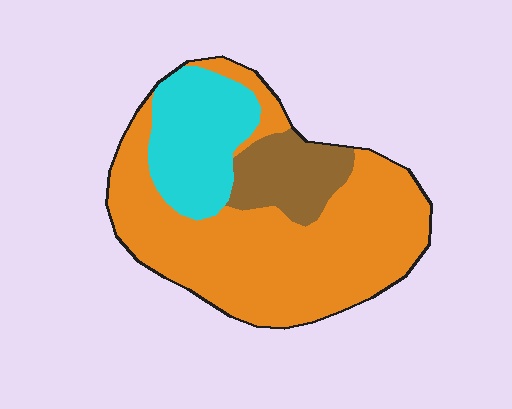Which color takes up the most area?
Orange, at roughly 65%.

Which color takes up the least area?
Brown, at roughly 15%.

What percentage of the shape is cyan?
Cyan covers about 20% of the shape.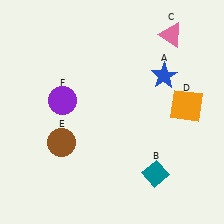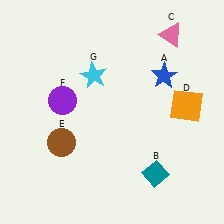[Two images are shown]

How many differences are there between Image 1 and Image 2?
There is 1 difference between the two images.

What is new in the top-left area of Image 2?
A cyan star (G) was added in the top-left area of Image 2.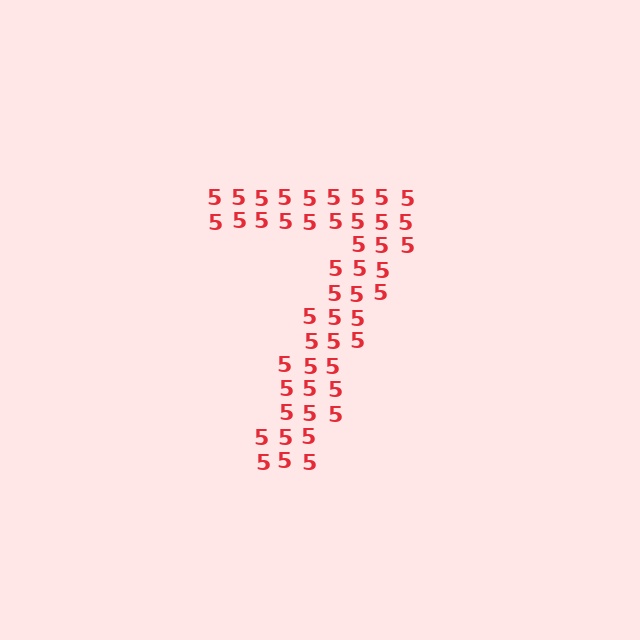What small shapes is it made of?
It is made of small digit 5's.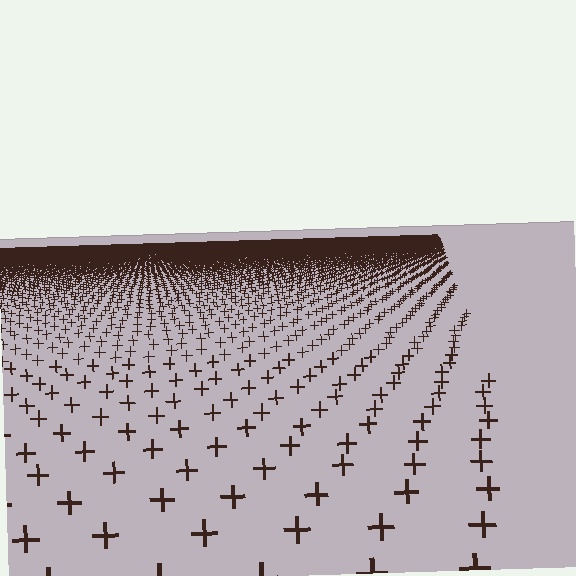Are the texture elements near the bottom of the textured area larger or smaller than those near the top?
Larger. Near the bottom, elements are closer to the viewer and appear at a bigger on-screen size.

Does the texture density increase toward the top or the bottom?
Density increases toward the top.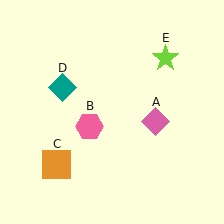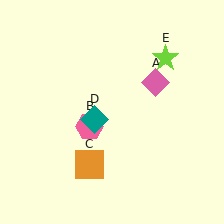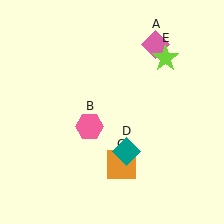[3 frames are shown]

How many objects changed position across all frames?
3 objects changed position: pink diamond (object A), orange square (object C), teal diamond (object D).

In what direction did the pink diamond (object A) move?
The pink diamond (object A) moved up.